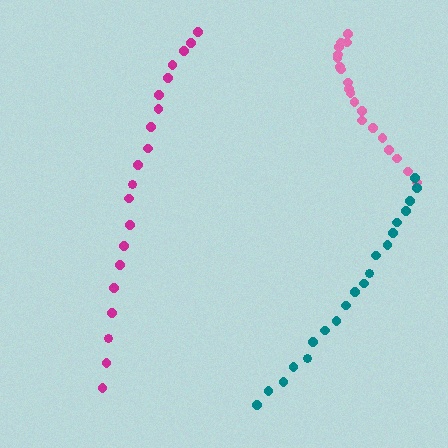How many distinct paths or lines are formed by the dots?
There are 3 distinct paths.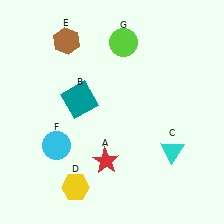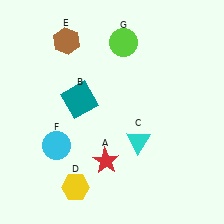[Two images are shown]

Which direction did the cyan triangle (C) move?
The cyan triangle (C) moved left.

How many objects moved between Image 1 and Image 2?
1 object moved between the two images.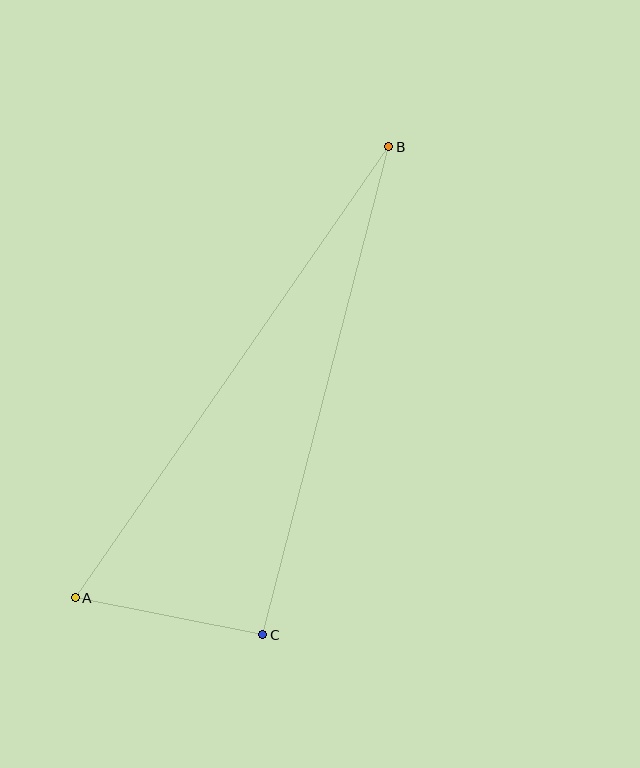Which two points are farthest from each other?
Points A and B are farthest from each other.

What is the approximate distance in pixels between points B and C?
The distance between B and C is approximately 504 pixels.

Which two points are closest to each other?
Points A and C are closest to each other.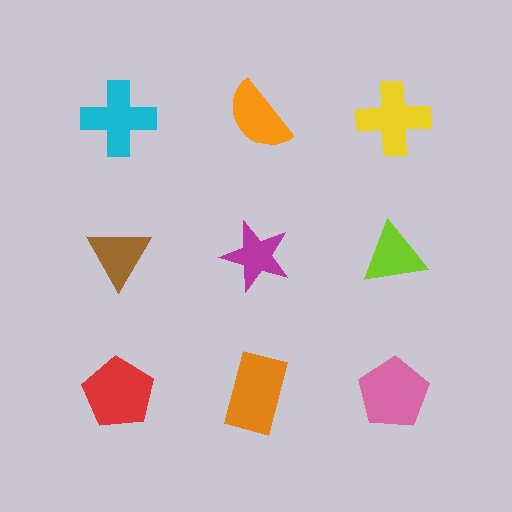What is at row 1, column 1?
A cyan cross.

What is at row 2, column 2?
A magenta star.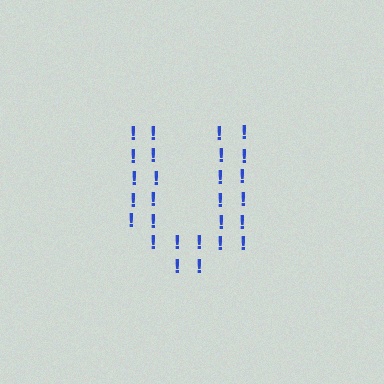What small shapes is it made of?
It is made of small exclamation marks.